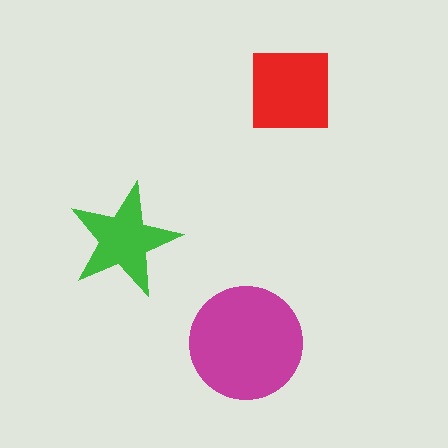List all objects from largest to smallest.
The magenta circle, the red square, the green star.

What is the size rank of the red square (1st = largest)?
2nd.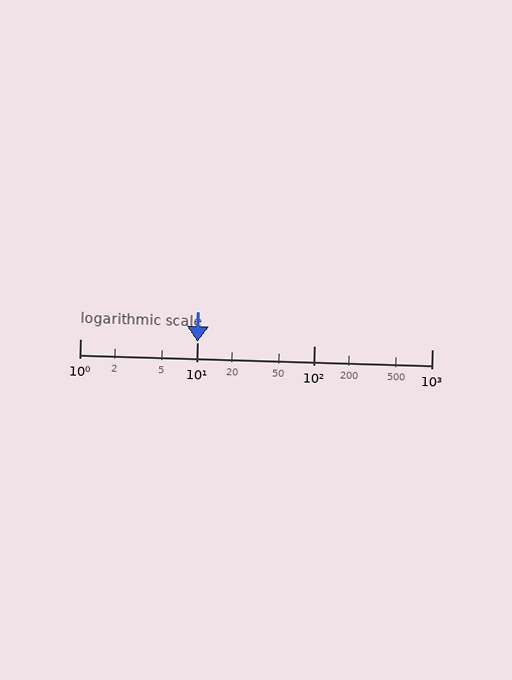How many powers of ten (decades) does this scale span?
The scale spans 3 decades, from 1 to 1000.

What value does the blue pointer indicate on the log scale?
The pointer indicates approximately 10.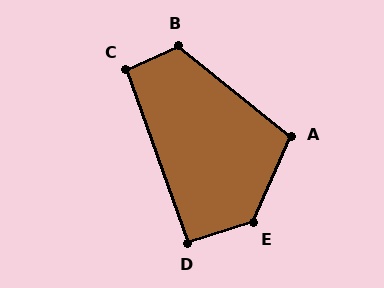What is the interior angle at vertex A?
Approximately 105 degrees (obtuse).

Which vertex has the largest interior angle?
E, at approximately 132 degrees.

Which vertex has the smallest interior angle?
D, at approximately 92 degrees.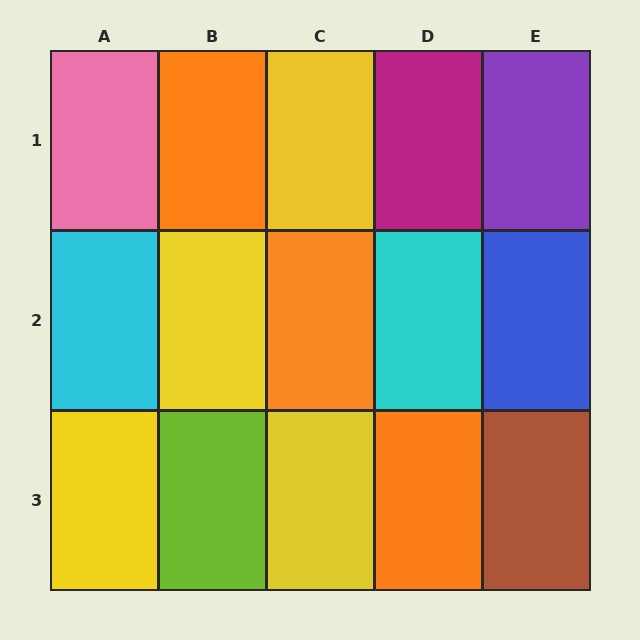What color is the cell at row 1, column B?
Orange.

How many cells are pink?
1 cell is pink.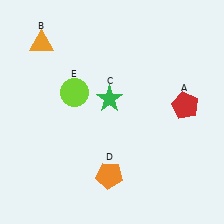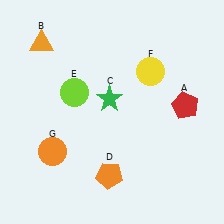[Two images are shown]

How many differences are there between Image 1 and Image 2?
There are 2 differences between the two images.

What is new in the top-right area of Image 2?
A yellow circle (F) was added in the top-right area of Image 2.